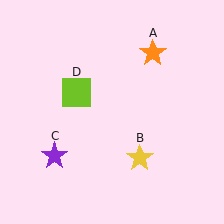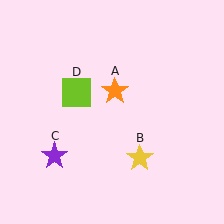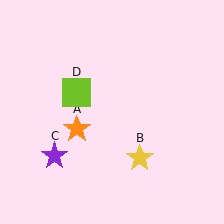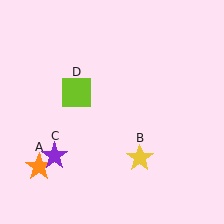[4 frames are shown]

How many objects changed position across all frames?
1 object changed position: orange star (object A).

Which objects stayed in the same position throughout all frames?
Yellow star (object B) and purple star (object C) and lime square (object D) remained stationary.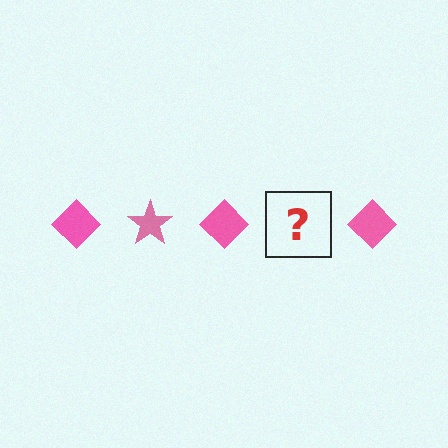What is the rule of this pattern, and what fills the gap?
The rule is that the pattern cycles through diamond, star shapes in pink. The gap should be filled with a pink star.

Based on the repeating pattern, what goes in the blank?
The blank should be a pink star.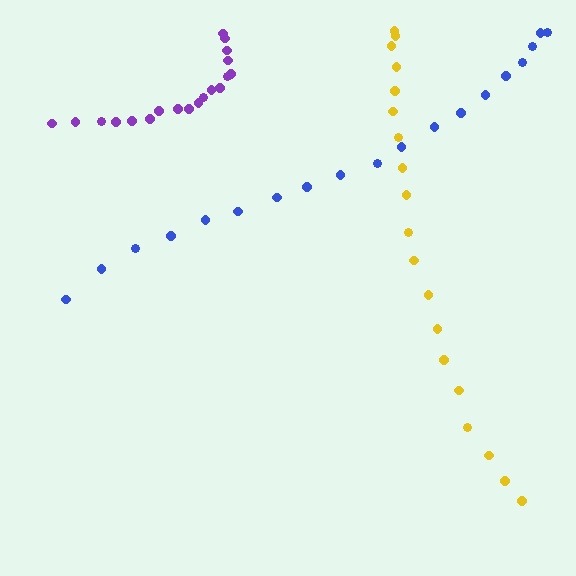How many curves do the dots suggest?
There are 3 distinct paths.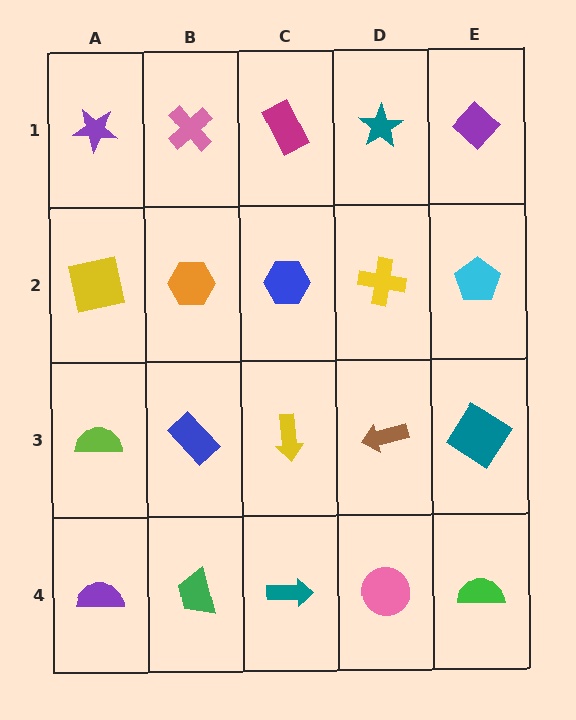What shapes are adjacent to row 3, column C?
A blue hexagon (row 2, column C), a teal arrow (row 4, column C), a blue rectangle (row 3, column B), a brown arrow (row 3, column D).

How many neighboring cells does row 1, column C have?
3.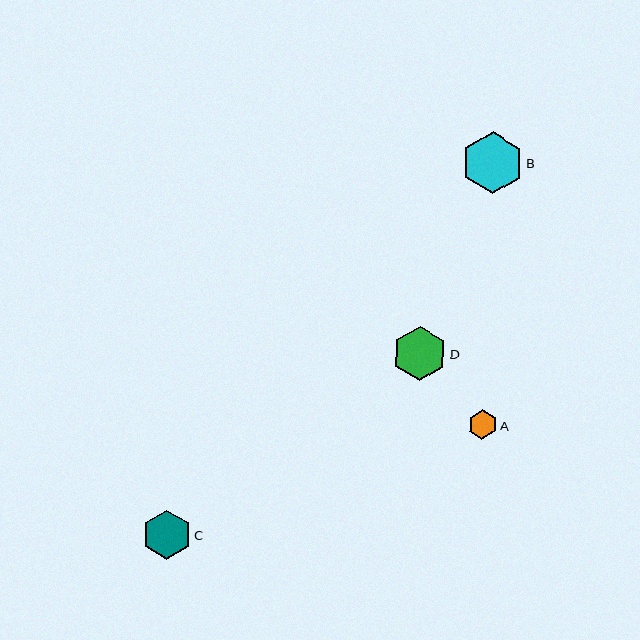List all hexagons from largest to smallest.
From largest to smallest: B, D, C, A.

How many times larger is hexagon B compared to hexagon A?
Hexagon B is approximately 2.1 times the size of hexagon A.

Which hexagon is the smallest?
Hexagon A is the smallest with a size of approximately 29 pixels.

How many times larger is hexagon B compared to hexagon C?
Hexagon B is approximately 1.3 times the size of hexagon C.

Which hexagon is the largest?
Hexagon B is the largest with a size of approximately 62 pixels.